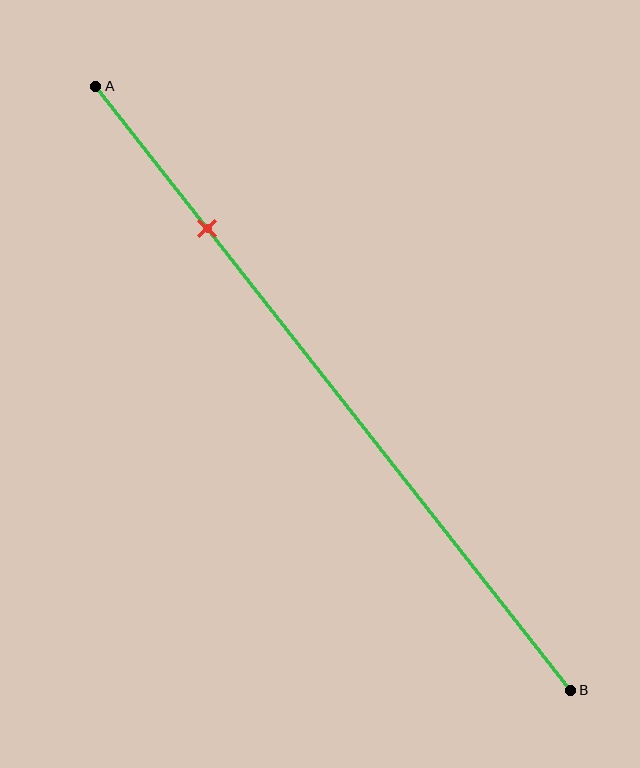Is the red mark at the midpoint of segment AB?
No, the mark is at about 25% from A, not at the 50% midpoint.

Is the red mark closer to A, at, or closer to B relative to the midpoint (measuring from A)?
The red mark is closer to point A than the midpoint of segment AB.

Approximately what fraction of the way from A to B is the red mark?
The red mark is approximately 25% of the way from A to B.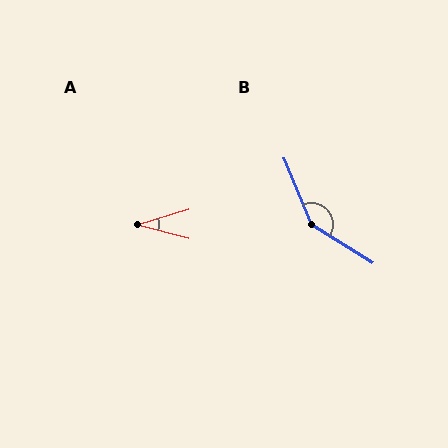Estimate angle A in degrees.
Approximately 31 degrees.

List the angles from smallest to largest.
A (31°), B (145°).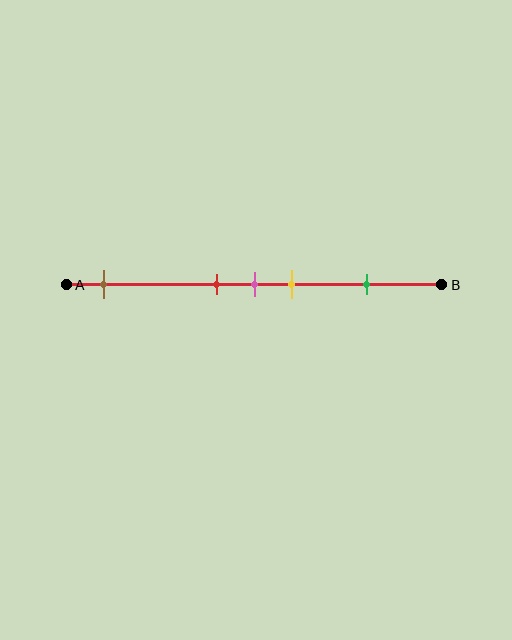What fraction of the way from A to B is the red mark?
The red mark is approximately 40% (0.4) of the way from A to B.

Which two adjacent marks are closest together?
The red and pink marks are the closest adjacent pair.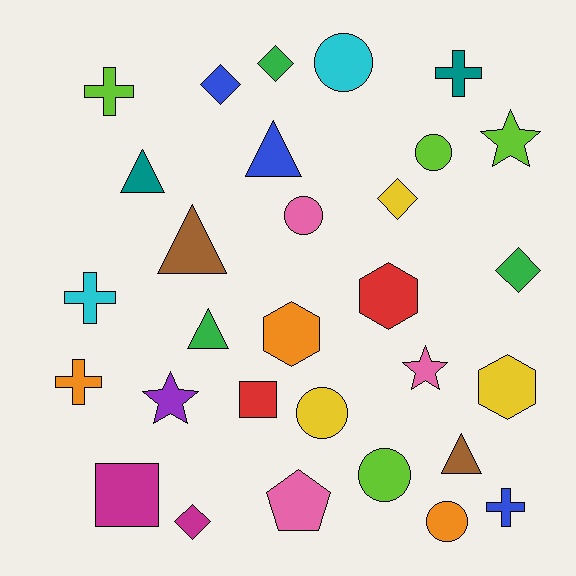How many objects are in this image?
There are 30 objects.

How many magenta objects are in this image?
There are 2 magenta objects.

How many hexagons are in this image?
There are 3 hexagons.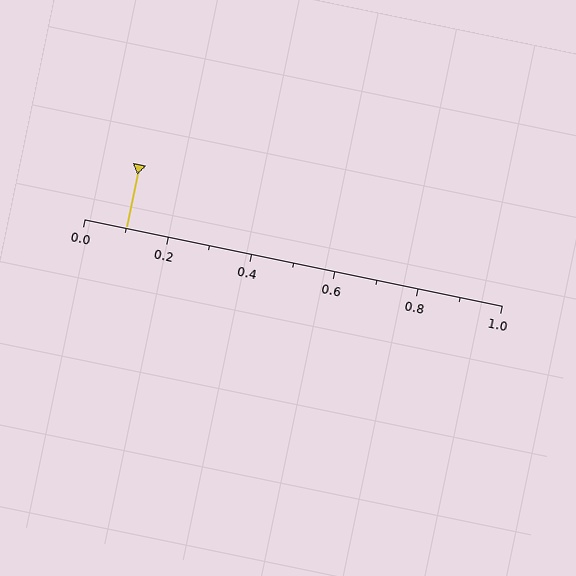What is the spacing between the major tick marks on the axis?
The major ticks are spaced 0.2 apart.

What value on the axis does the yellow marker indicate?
The marker indicates approximately 0.1.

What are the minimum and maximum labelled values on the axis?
The axis runs from 0.0 to 1.0.